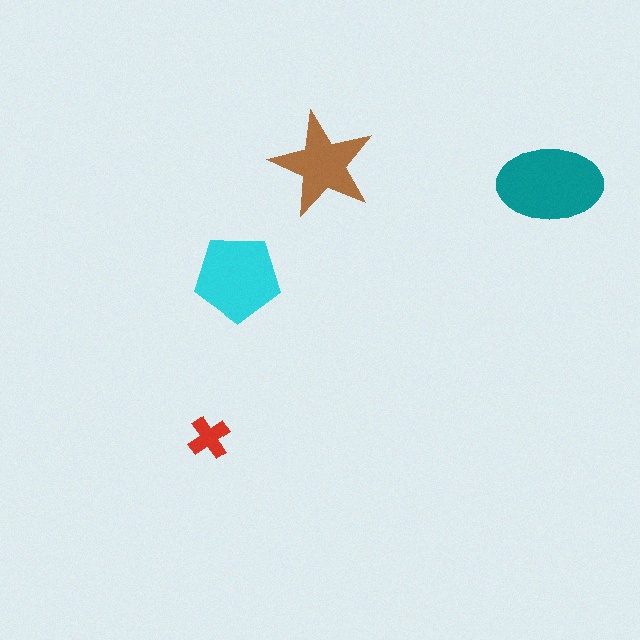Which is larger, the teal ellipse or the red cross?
The teal ellipse.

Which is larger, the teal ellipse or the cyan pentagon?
The teal ellipse.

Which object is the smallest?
The red cross.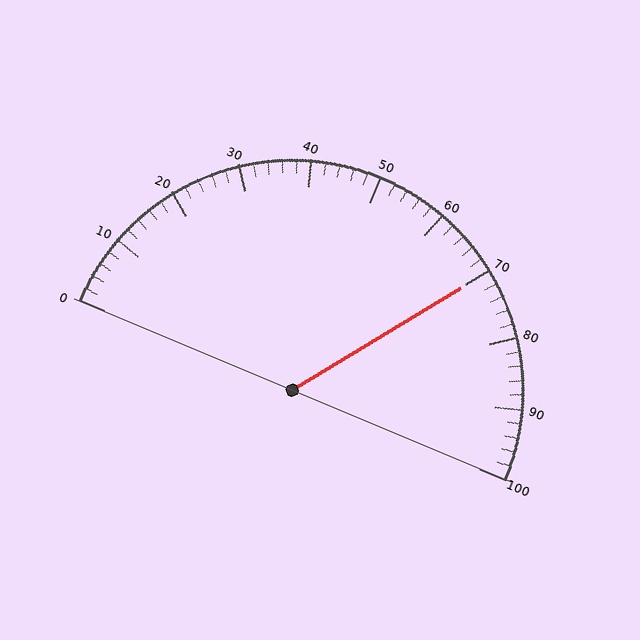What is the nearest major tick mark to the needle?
The nearest major tick mark is 70.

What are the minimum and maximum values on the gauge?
The gauge ranges from 0 to 100.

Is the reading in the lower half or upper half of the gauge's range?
The reading is in the upper half of the range (0 to 100).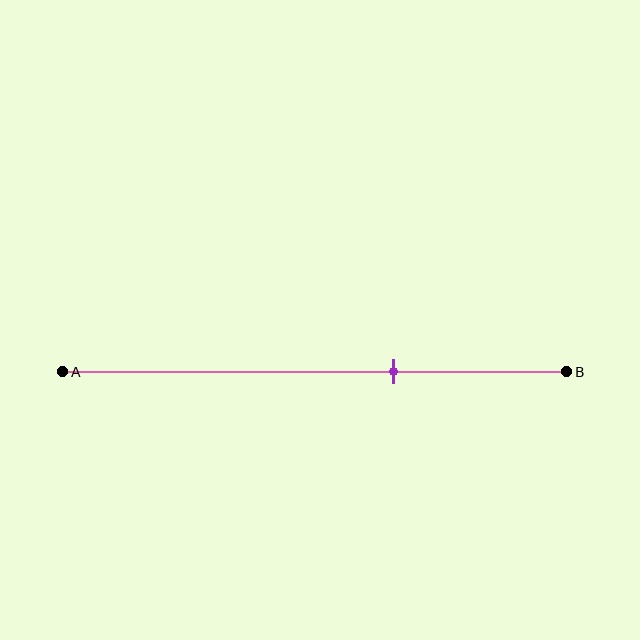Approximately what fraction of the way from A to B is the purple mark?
The purple mark is approximately 65% of the way from A to B.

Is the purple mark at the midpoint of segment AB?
No, the mark is at about 65% from A, not at the 50% midpoint.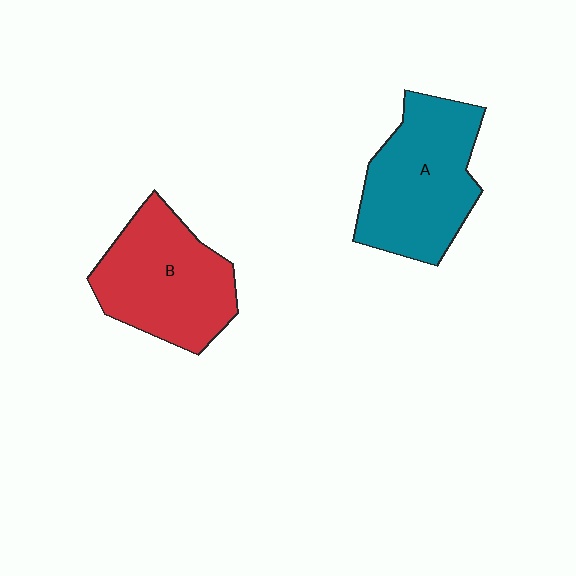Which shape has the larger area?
Shape A (teal).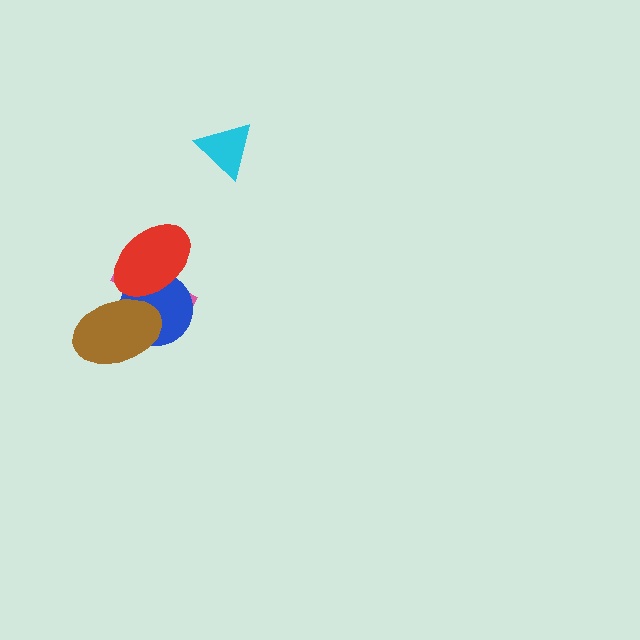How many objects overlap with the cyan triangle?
0 objects overlap with the cyan triangle.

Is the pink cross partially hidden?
Yes, it is partially covered by another shape.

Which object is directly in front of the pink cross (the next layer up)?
The blue circle is directly in front of the pink cross.